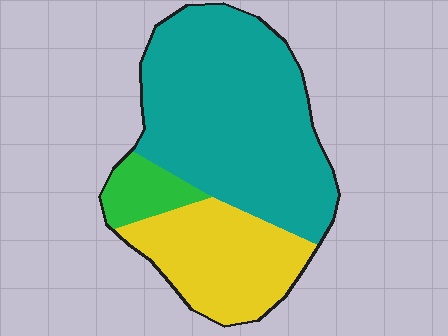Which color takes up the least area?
Green, at roughly 10%.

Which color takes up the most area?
Teal, at roughly 60%.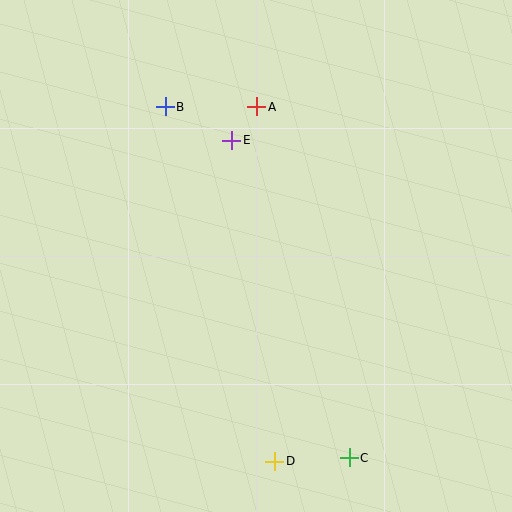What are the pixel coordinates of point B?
Point B is at (165, 107).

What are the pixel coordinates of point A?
Point A is at (257, 107).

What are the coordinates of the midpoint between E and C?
The midpoint between E and C is at (291, 299).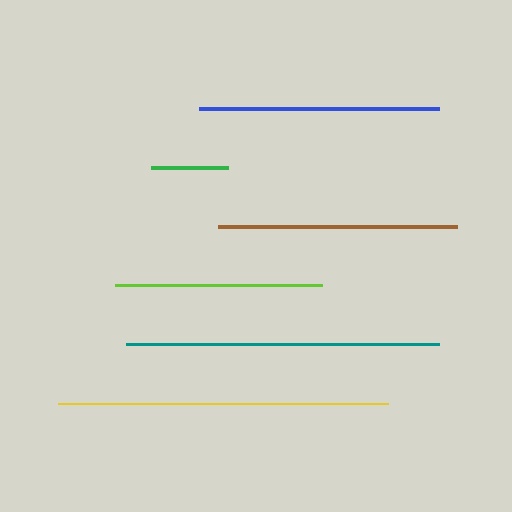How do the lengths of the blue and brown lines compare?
The blue and brown lines are approximately the same length.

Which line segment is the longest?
The yellow line is the longest at approximately 329 pixels.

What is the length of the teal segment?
The teal segment is approximately 313 pixels long.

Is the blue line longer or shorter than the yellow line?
The yellow line is longer than the blue line.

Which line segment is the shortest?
The green line is the shortest at approximately 78 pixels.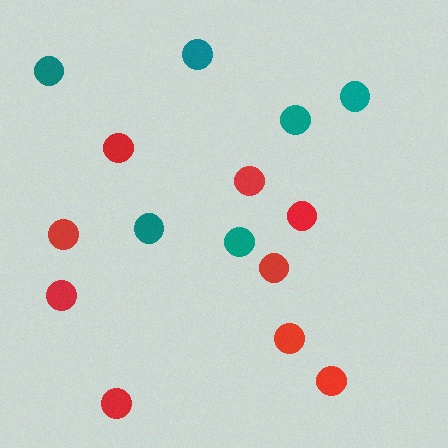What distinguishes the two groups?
There are 2 groups: one group of teal circles (6) and one group of red circles (9).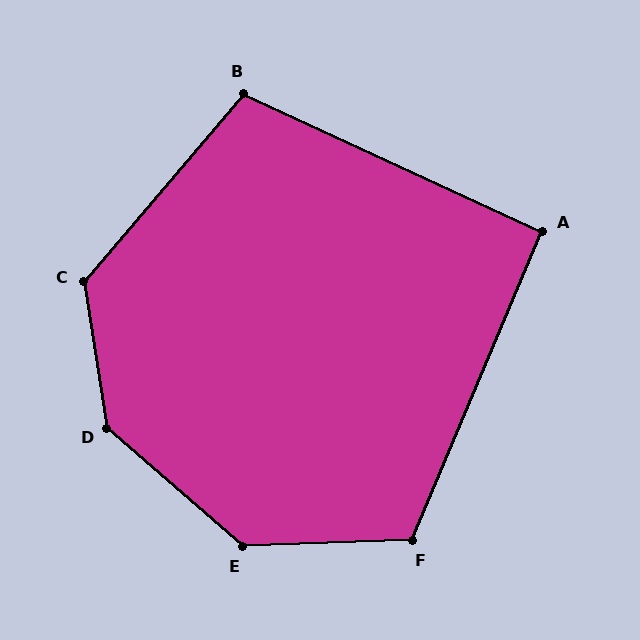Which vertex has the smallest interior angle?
A, at approximately 92 degrees.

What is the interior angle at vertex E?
Approximately 137 degrees (obtuse).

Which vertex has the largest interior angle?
D, at approximately 140 degrees.